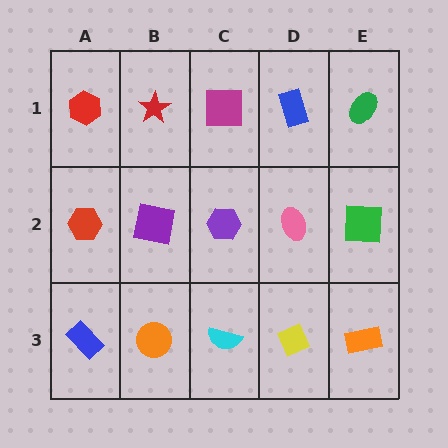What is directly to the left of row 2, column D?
A purple hexagon.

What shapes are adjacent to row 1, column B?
A purple square (row 2, column B), a red hexagon (row 1, column A), a magenta square (row 1, column C).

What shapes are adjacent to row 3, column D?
A pink ellipse (row 2, column D), a cyan semicircle (row 3, column C), an orange rectangle (row 3, column E).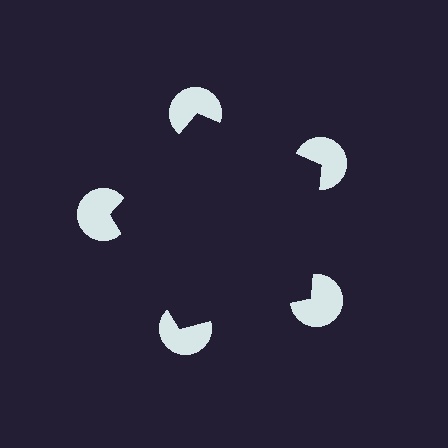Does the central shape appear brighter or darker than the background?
It typically appears slightly darker than the background, even though no actual brightness change is drawn.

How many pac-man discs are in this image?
There are 5 — one at each vertex of the illusory pentagon.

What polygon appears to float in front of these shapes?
An illusory pentagon — its edges are inferred from the aligned wedge cuts in the pac-man discs, not physically drawn.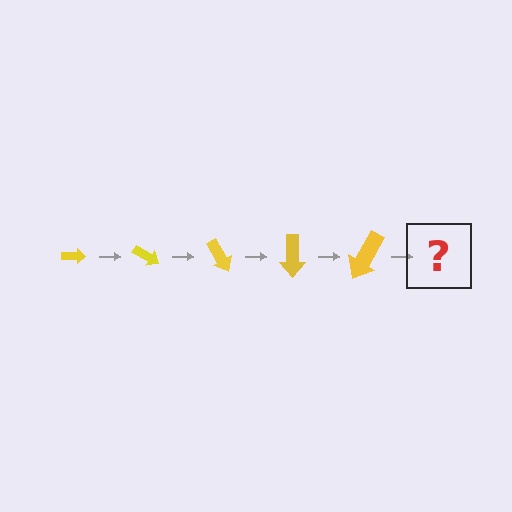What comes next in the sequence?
The next element should be an arrow, larger than the previous one and rotated 150 degrees from the start.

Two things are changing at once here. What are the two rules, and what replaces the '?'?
The two rules are that the arrow grows larger each step and it rotates 30 degrees each step. The '?' should be an arrow, larger than the previous one and rotated 150 degrees from the start.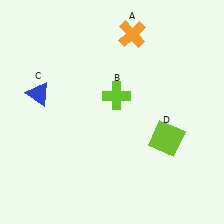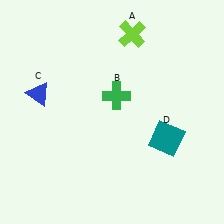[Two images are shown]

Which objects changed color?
A changed from orange to lime. B changed from lime to green. D changed from lime to teal.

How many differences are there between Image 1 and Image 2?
There are 3 differences between the two images.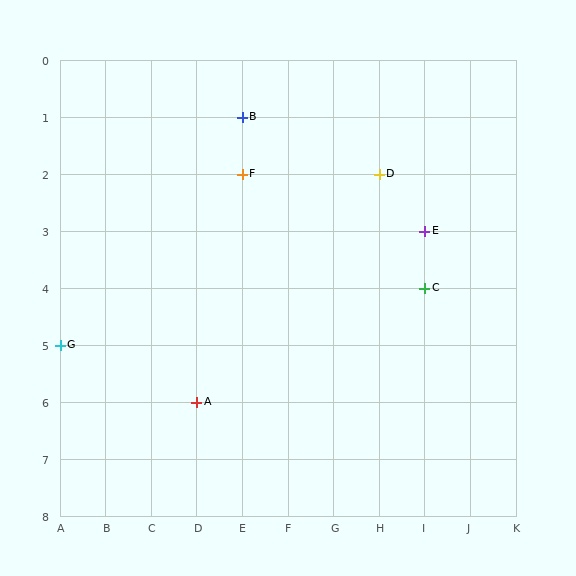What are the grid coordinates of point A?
Point A is at grid coordinates (D, 6).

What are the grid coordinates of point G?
Point G is at grid coordinates (A, 5).